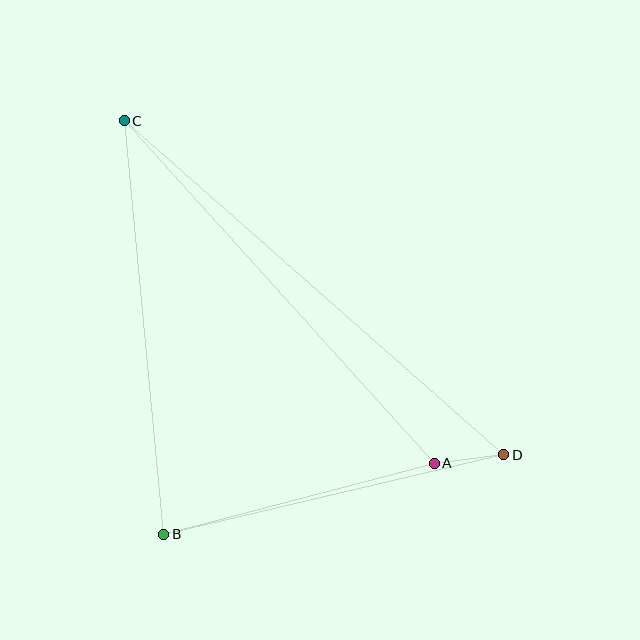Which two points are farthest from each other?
Points C and D are farthest from each other.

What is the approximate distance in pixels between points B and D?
The distance between B and D is approximately 350 pixels.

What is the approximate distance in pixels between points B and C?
The distance between B and C is approximately 415 pixels.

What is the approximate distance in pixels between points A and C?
The distance between A and C is approximately 462 pixels.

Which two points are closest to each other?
Points A and D are closest to each other.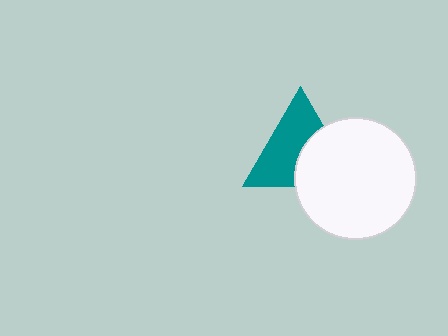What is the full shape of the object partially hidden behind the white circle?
The partially hidden object is a teal triangle.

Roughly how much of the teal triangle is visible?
About half of it is visible (roughly 59%).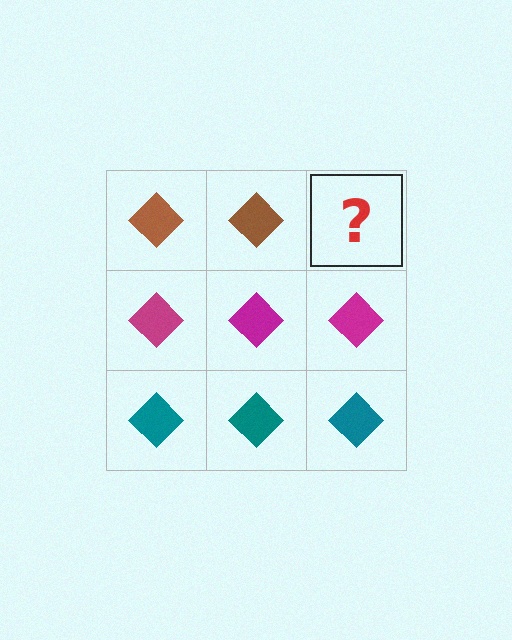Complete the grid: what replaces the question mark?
The question mark should be replaced with a brown diamond.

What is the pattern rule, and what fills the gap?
The rule is that each row has a consistent color. The gap should be filled with a brown diamond.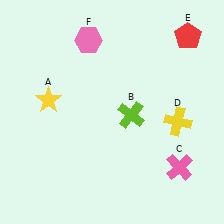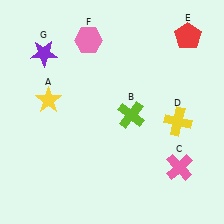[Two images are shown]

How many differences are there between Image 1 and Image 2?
There is 1 difference between the two images.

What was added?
A purple star (G) was added in Image 2.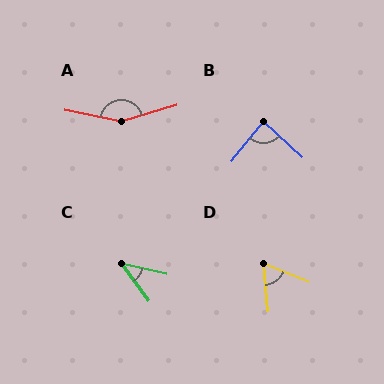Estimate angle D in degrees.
Approximately 63 degrees.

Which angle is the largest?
A, at approximately 151 degrees.